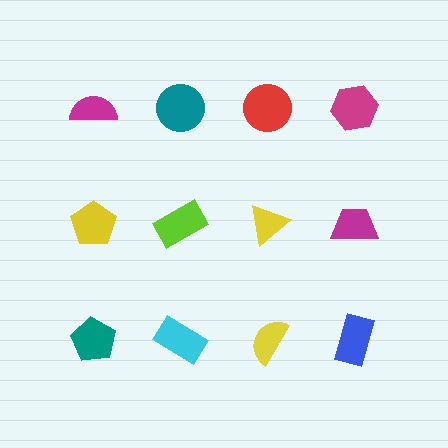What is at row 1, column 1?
A magenta semicircle.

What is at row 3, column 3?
A yellow semicircle.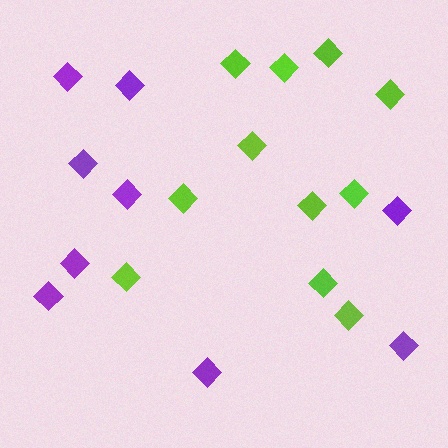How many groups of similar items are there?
There are 2 groups: one group of lime diamonds (11) and one group of purple diamonds (9).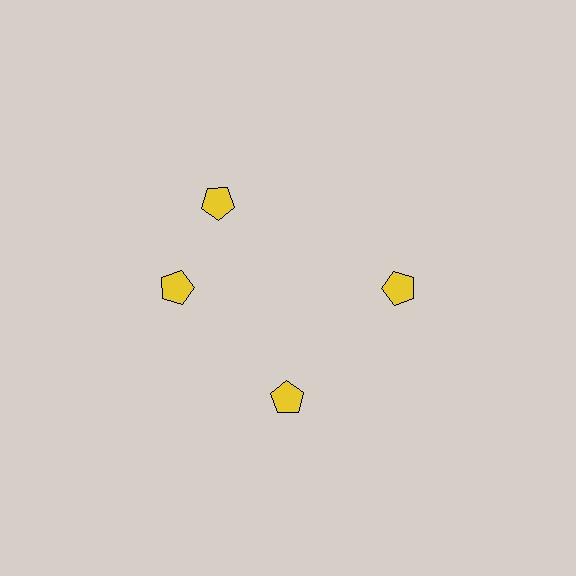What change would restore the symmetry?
The symmetry would be restored by rotating it back into even spacing with its neighbors so that all 4 pentagons sit at equal angles and equal distance from the center.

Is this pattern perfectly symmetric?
No. The 4 yellow pentagons are arranged in a ring, but one element near the 12 o'clock position is rotated out of alignment along the ring, breaking the 4-fold rotational symmetry.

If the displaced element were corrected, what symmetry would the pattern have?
It would have 4-fold rotational symmetry — the pattern would map onto itself every 90 degrees.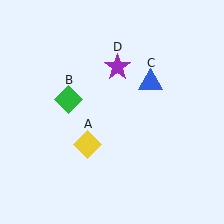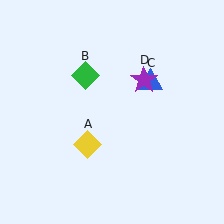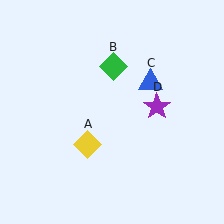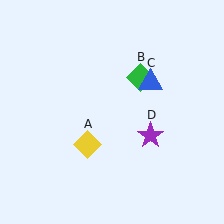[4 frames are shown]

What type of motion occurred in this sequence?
The green diamond (object B), purple star (object D) rotated clockwise around the center of the scene.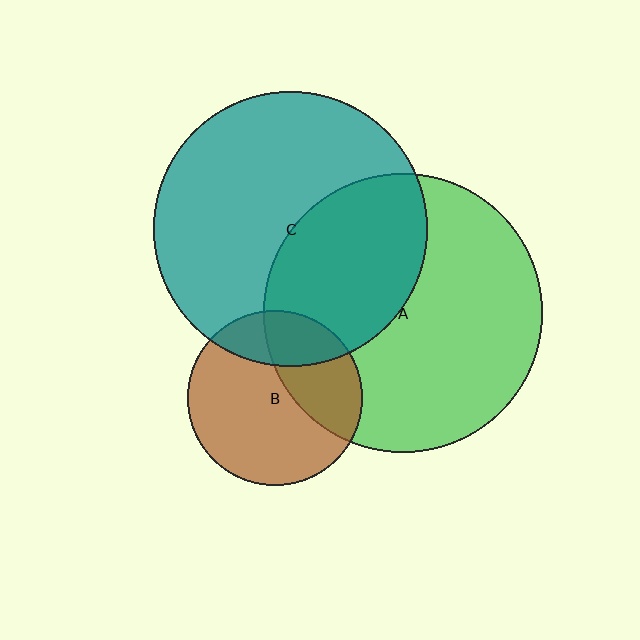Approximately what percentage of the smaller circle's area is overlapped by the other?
Approximately 20%.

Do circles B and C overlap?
Yes.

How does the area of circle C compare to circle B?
Approximately 2.5 times.